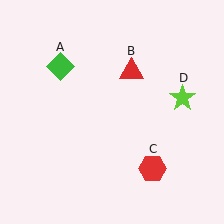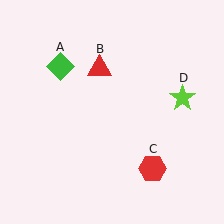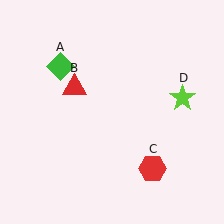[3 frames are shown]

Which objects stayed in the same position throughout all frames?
Green diamond (object A) and red hexagon (object C) and lime star (object D) remained stationary.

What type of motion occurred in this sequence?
The red triangle (object B) rotated counterclockwise around the center of the scene.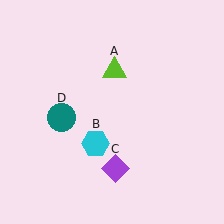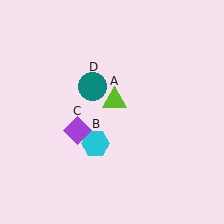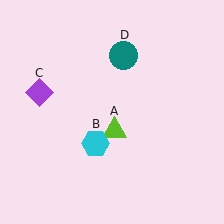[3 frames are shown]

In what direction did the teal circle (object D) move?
The teal circle (object D) moved up and to the right.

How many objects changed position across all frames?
3 objects changed position: lime triangle (object A), purple diamond (object C), teal circle (object D).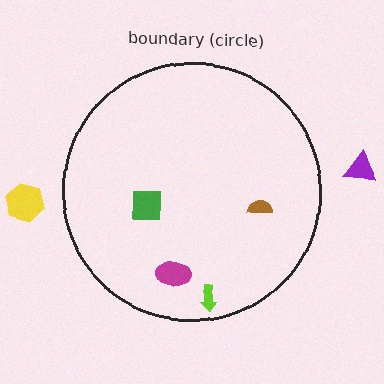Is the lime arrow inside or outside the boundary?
Inside.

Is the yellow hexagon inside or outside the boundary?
Outside.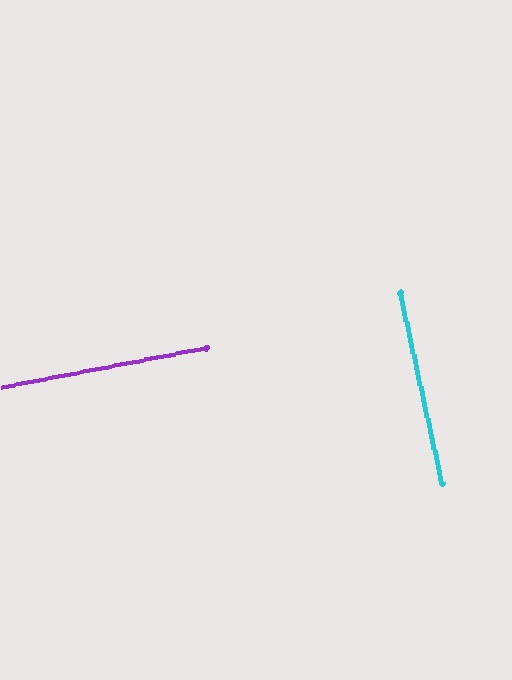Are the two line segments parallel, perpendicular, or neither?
Perpendicular — they meet at approximately 88°.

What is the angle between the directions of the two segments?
Approximately 88 degrees.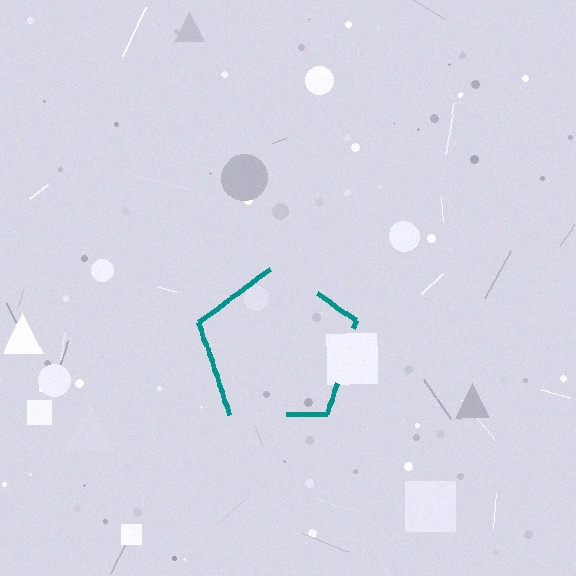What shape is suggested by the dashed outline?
The dashed outline suggests a pentagon.